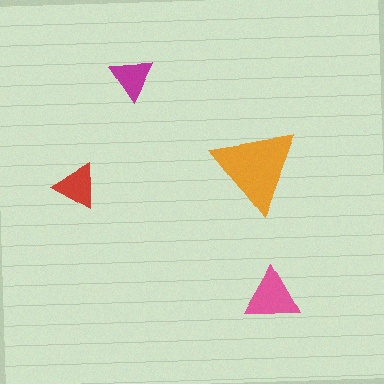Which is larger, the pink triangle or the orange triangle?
The orange one.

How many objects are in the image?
There are 4 objects in the image.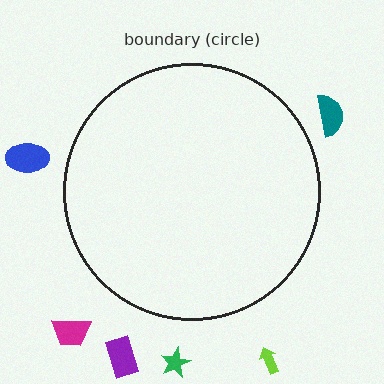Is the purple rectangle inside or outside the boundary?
Outside.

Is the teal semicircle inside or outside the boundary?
Outside.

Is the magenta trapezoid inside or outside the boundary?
Outside.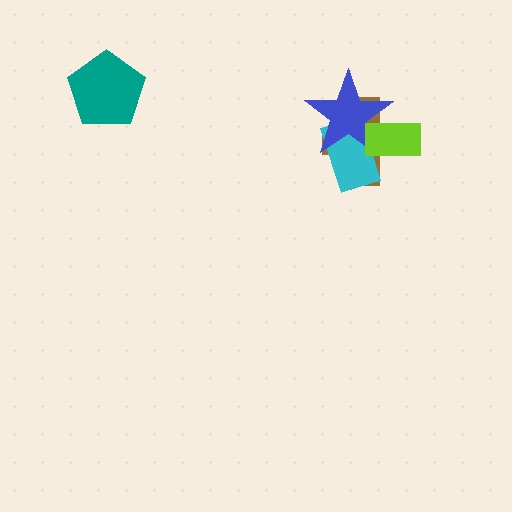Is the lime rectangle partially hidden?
No, no other shape covers it.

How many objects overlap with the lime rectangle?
3 objects overlap with the lime rectangle.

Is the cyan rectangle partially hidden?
Yes, it is partially covered by another shape.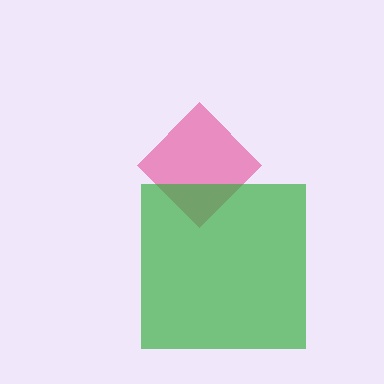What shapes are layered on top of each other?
The layered shapes are: a pink diamond, a green square.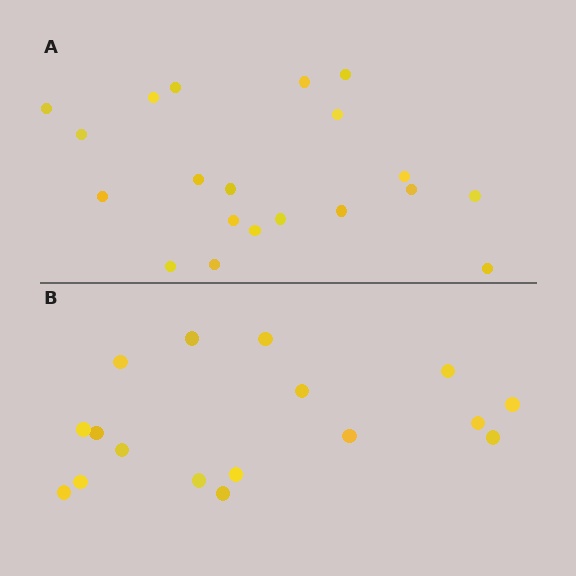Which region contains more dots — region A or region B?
Region A (the top region) has more dots.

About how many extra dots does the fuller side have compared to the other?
Region A has just a few more — roughly 2 or 3 more dots than region B.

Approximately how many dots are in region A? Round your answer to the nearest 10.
About 20 dots.